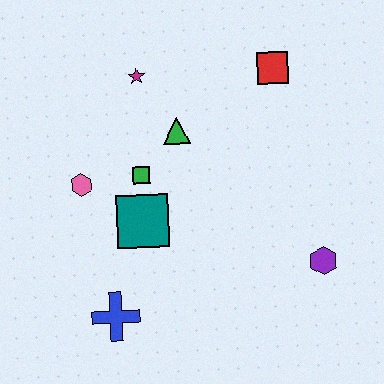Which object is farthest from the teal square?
The red square is farthest from the teal square.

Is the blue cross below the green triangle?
Yes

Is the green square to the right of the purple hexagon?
No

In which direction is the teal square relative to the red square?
The teal square is below the red square.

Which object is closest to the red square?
The green triangle is closest to the red square.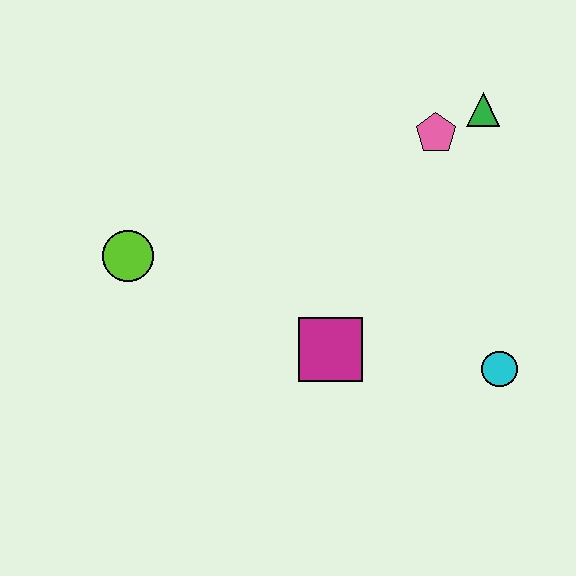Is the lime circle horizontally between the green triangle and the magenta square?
No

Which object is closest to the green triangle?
The pink pentagon is closest to the green triangle.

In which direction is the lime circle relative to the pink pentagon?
The lime circle is to the left of the pink pentagon.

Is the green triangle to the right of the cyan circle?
No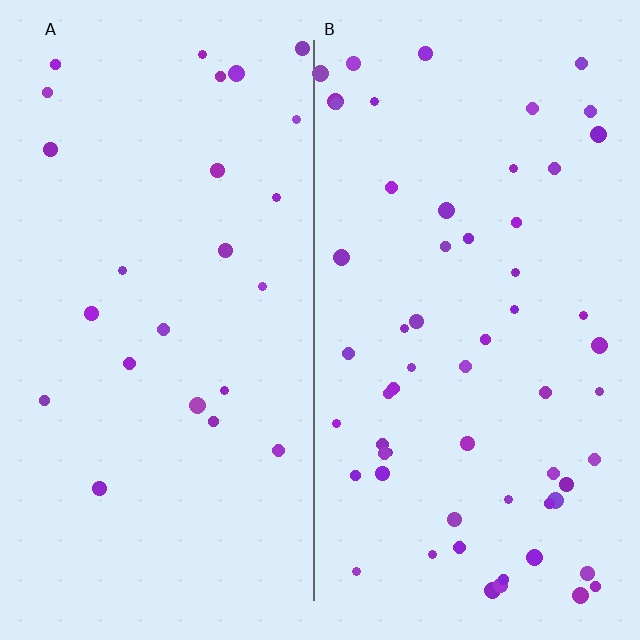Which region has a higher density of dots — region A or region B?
B (the right).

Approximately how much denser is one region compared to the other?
Approximately 2.4× — region B over region A.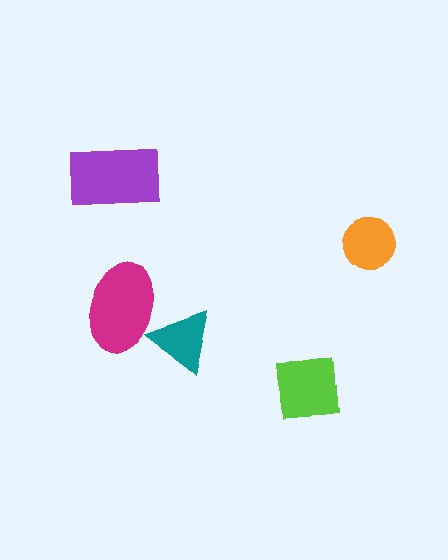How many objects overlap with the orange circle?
0 objects overlap with the orange circle.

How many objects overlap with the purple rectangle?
0 objects overlap with the purple rectangle.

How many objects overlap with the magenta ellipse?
1 object overlaps with the magenta ellipse.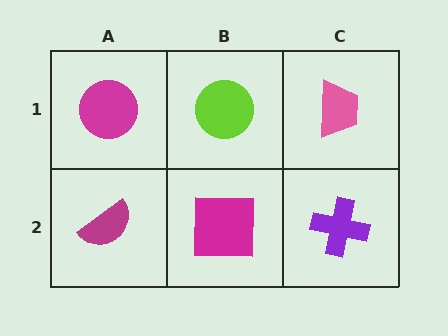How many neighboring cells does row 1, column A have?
2.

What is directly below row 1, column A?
A magenta semicircle.